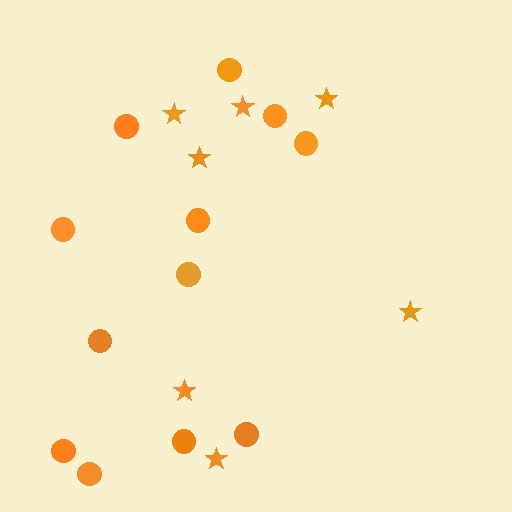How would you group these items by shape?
There are 2 groups: one group of stars (7) and one group of circles (12).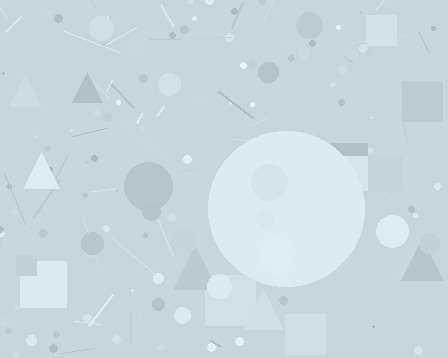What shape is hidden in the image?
A circle is hidden in the image.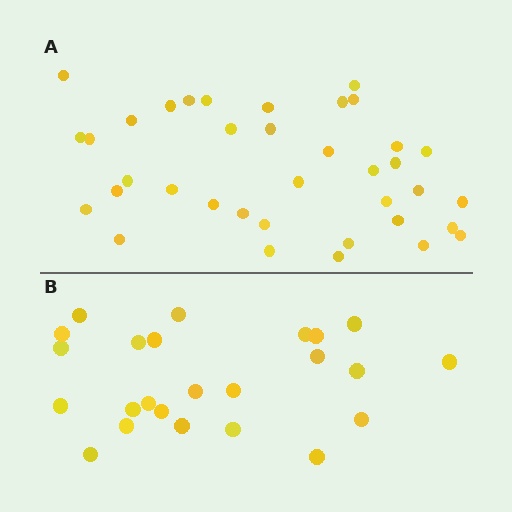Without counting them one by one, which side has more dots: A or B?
Region A (the top region) has more dots.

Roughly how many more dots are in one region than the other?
Region A has approximately 15 more dots than region B.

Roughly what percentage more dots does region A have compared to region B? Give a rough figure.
About 55% more.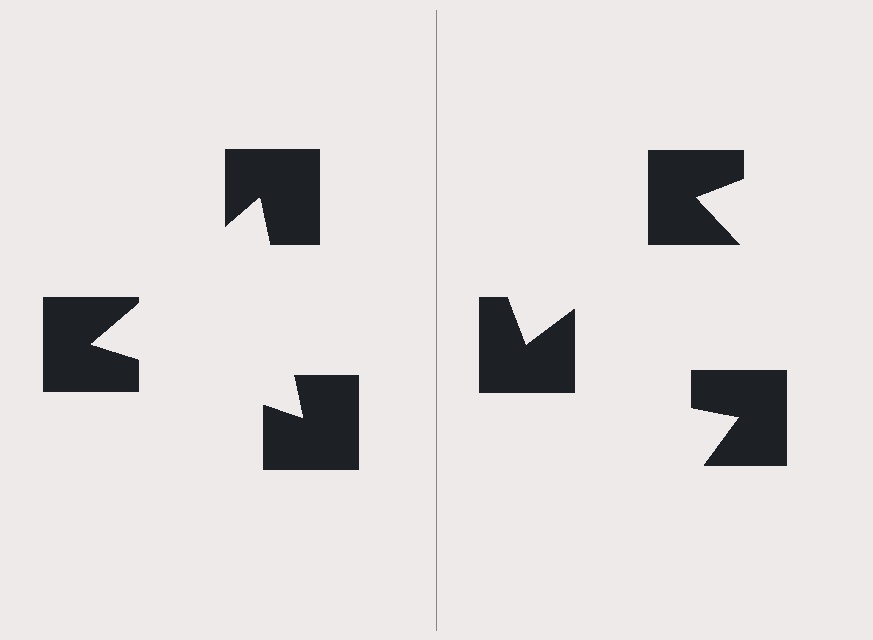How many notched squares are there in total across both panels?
6 — 3 on each side.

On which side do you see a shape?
An illusory triangle appears on the left side. On the right side the wedge cuts are rotated, so no coherent shape forms.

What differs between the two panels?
The notched squares are positioned identically on both sides; only the wedge orientations differ. On the left they align to a triangle; on the right they are misaligned.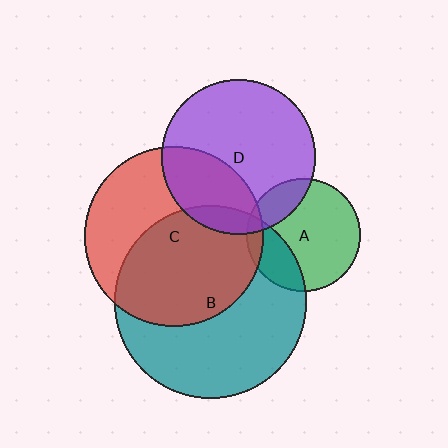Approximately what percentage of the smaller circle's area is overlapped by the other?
Approximately 55%.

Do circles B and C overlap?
Yes.